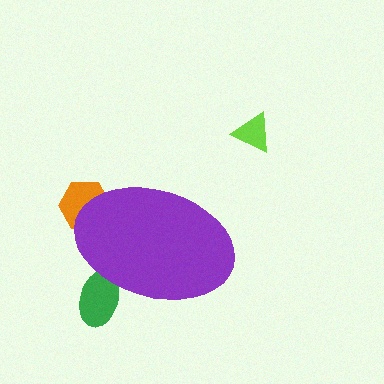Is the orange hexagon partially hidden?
Yes, the orange hexagon is partially hidden behind the purple ellipse.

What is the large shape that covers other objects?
A purple ellipse.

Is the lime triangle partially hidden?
No, the lime triangle is fully visible.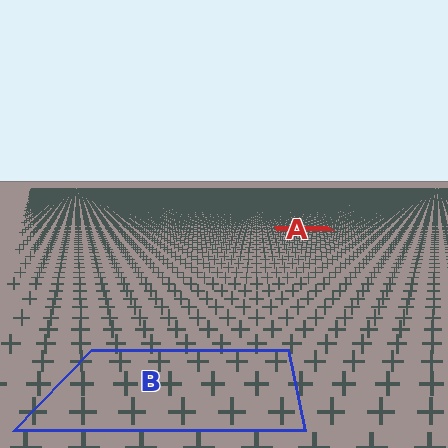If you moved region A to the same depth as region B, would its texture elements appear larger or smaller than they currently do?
They would appear larger. At a closer depth, the same texture elements are projected at a bigger on-screen size.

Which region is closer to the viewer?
Region B is closer. The texture elements there are larger and more spread out.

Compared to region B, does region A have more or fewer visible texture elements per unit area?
Region A has more texture elements per unit area — they are packed more densely because it is farther away.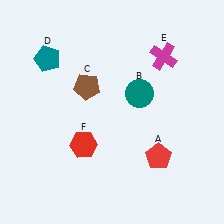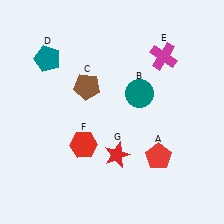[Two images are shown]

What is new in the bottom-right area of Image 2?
A red star (G) was added in the bottom-right area of Image 2.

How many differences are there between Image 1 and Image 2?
There is 1 difference between the two images.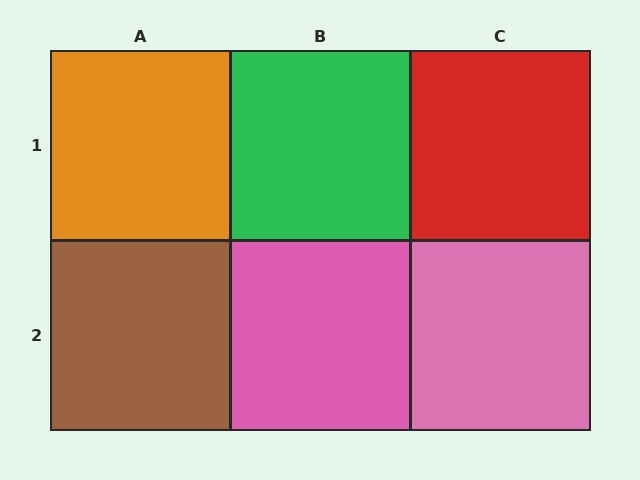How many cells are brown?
1 cell is brown.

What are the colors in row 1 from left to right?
Orange, green, red.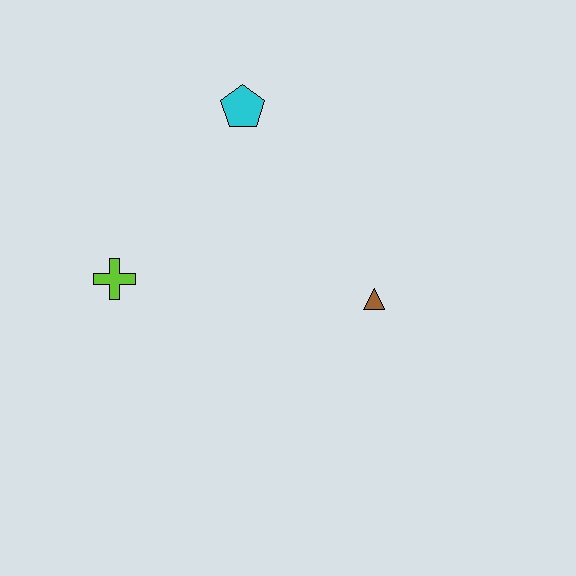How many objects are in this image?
There are 3 objects.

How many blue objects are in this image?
There are no blue objects.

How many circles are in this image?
There are no circles.